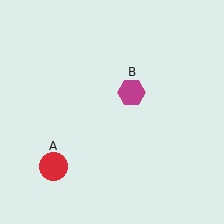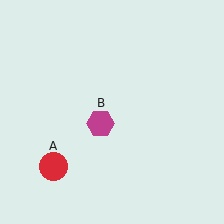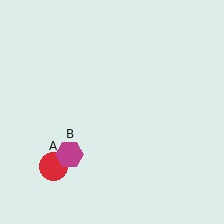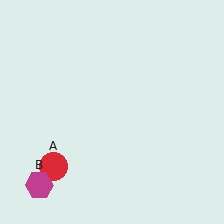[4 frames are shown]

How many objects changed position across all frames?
1 object changed position: magenta hexagon (object B).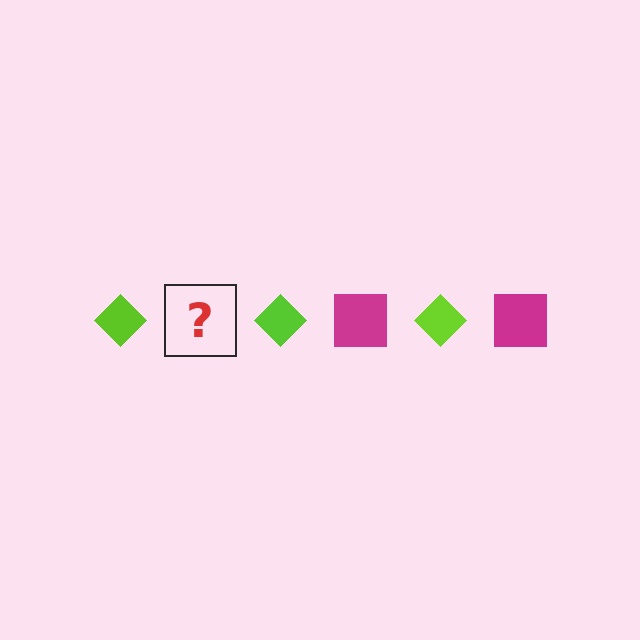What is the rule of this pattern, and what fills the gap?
The rule is that the pattern alternates between lime diamond and magenta square. The gap should be filled with a magenta square.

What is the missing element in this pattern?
The missing element is a magenta square.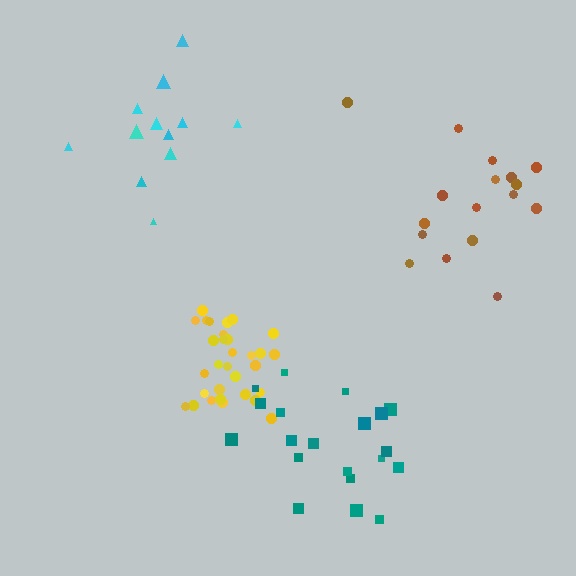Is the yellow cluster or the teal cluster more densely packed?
Yellow.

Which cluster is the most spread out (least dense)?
Brown.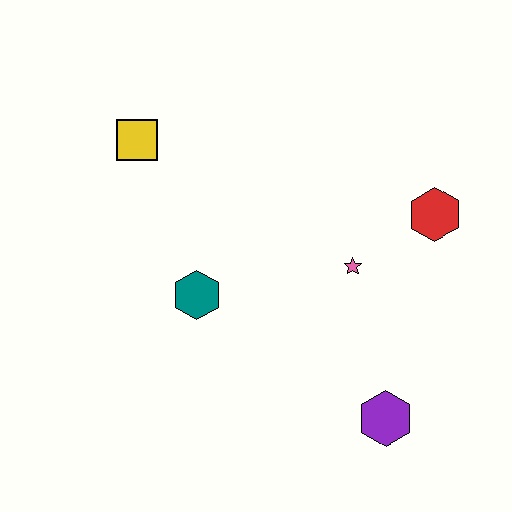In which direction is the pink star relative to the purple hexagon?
The pink star is above the purple hexagon.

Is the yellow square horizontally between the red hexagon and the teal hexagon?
No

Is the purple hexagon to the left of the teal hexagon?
No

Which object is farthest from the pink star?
The yellow square is farthest from the pink star.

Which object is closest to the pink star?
The red hexagon is closest to the pink star.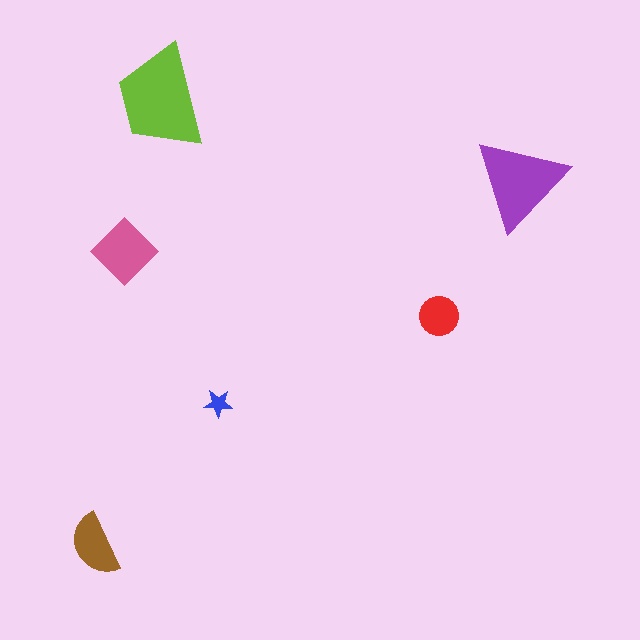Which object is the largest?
The lime trapezoid.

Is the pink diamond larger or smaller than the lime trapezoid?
Smaller.